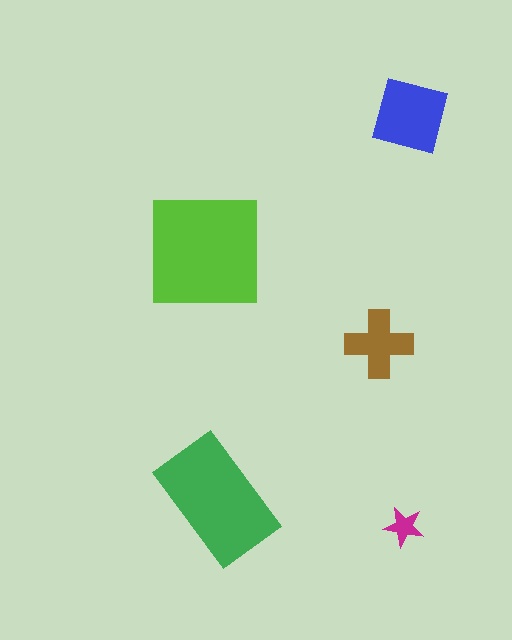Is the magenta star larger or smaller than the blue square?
Smaller.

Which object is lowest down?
The magenta star is bottommost.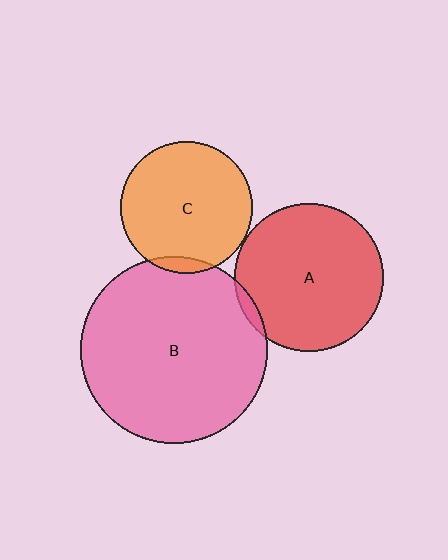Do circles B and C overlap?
Yes.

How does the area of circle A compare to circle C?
Approximately 1.3 times.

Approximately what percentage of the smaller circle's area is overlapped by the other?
Approximately 5%.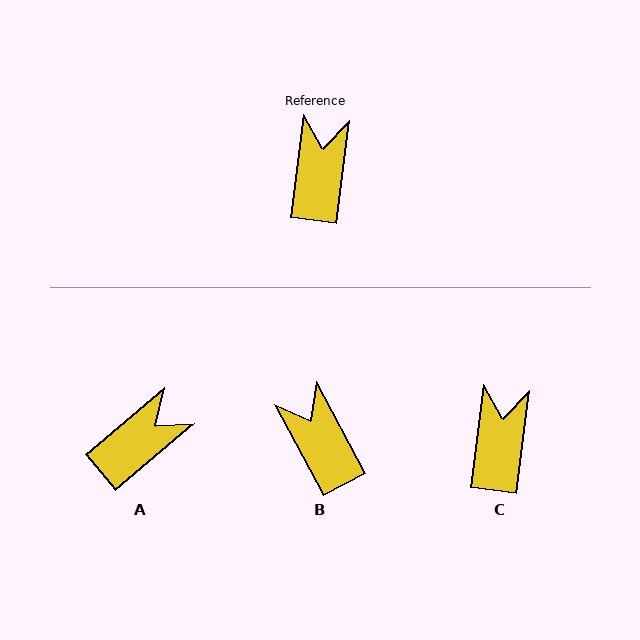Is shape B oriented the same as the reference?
No, it is off by about 35 degrees.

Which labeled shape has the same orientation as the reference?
C.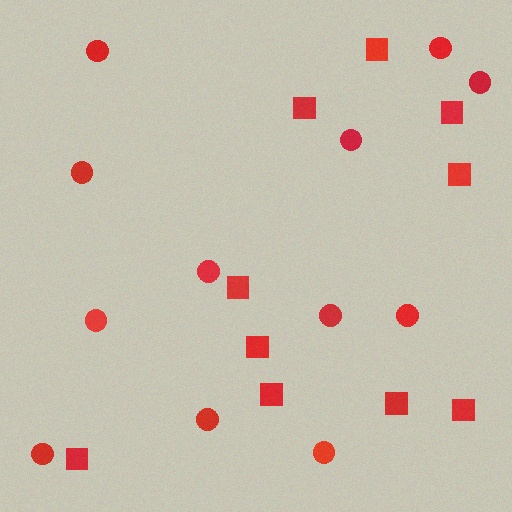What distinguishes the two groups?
There are 2 groups: one group of circles (12) and one group of squares (10).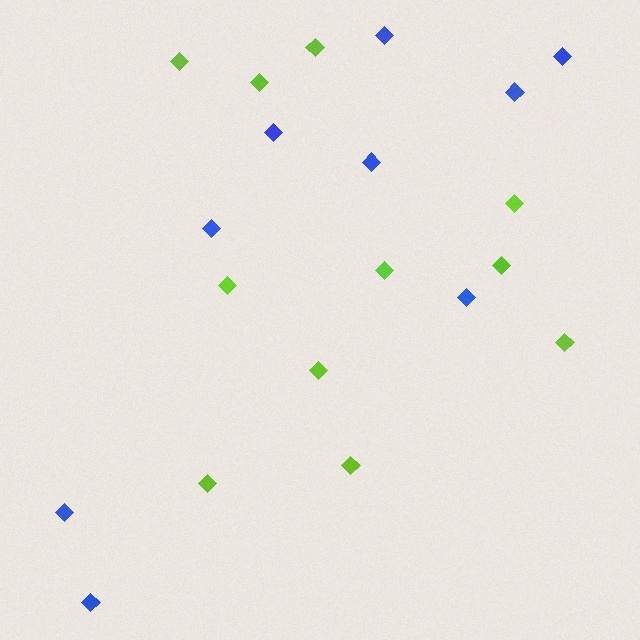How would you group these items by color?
There are 2 groups: one group of lime diamonds (11) and one group of blue diamonds (9).